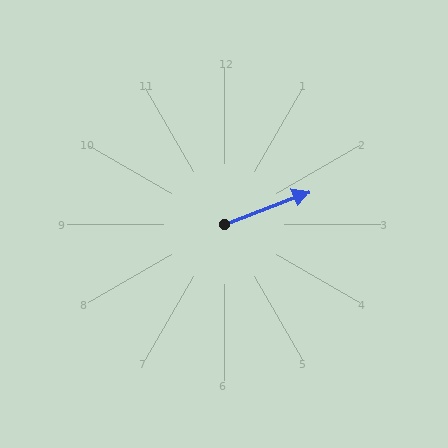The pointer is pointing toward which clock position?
Roughly 2 o'clock.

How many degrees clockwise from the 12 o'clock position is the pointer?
Approximately 69 degrees.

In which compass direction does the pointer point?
East.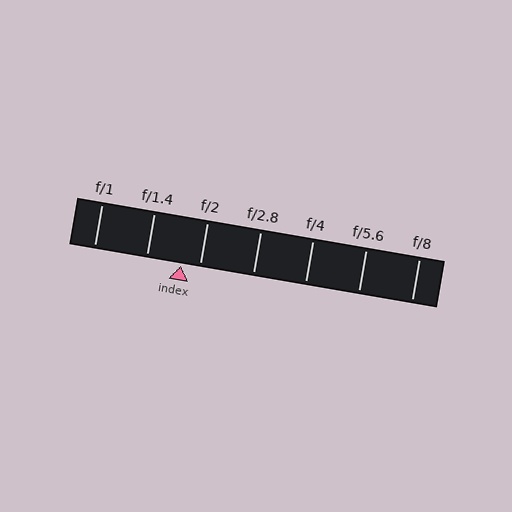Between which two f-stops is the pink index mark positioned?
The index mark is between f/1.4 and f/2.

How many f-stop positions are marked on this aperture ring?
There are 7 f-stop positions marked.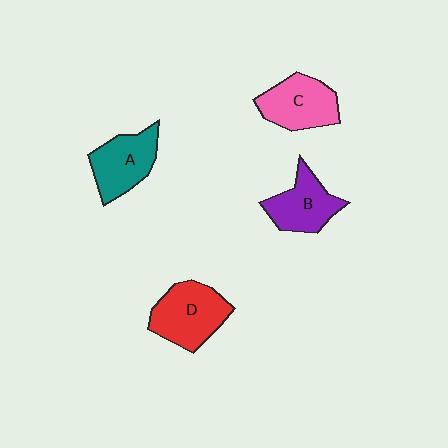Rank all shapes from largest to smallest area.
From largest to smallest: D (red), C (pink), A (teal), B (purple).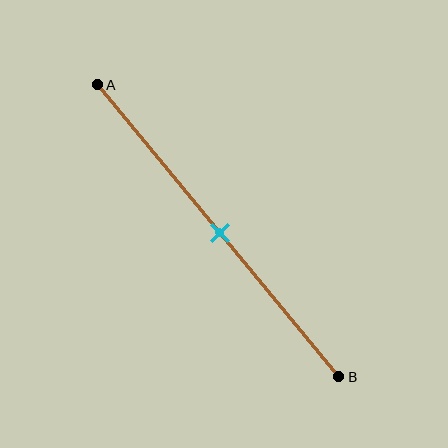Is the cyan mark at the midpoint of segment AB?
Yes, the mark is approximately at the midpoint.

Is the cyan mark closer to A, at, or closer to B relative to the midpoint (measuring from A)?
The cyan mark is approximately at the midpoint of segment AB.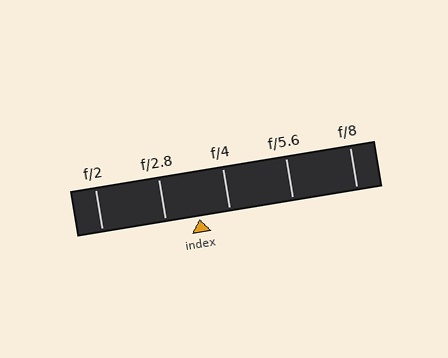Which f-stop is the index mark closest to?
The index mark is closest to f/4.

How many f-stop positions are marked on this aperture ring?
There are 5 f-stop positions marked.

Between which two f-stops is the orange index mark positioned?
The index mark is between f/2.8 and f/4.